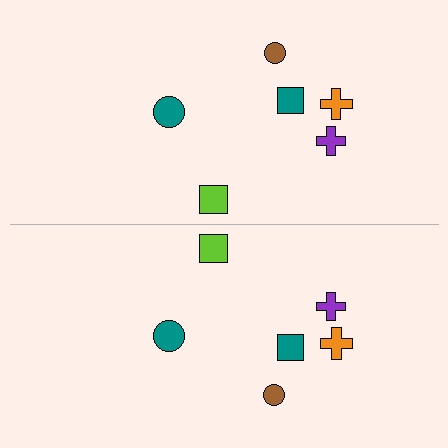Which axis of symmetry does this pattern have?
The pattern has a horizontal axis of symmetry running through the center of the image.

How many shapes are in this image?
There are 12 shapes in this image.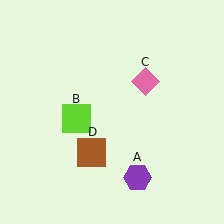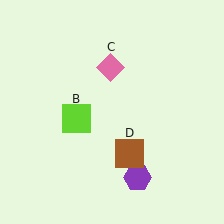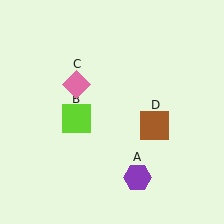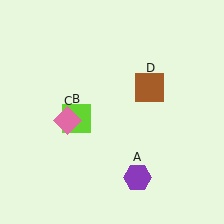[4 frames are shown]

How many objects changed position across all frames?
2 objects changed position: pink diamond (object C), brown square (object D).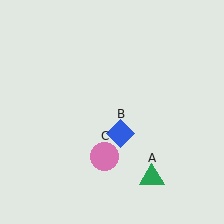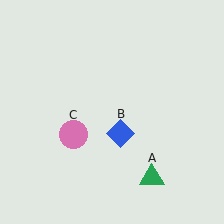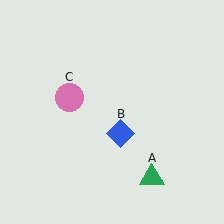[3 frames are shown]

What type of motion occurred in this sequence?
The pink circle (object C) rotated clockwise around the center of the scene.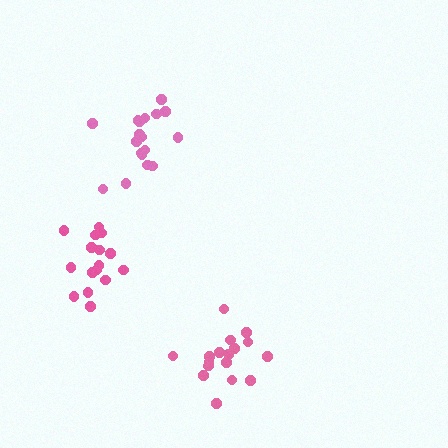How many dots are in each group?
Group 1: 18 dots, Group 2: 18 dots, Group 3: 16 dots (52 total).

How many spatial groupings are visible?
There are 3 spatial groupings.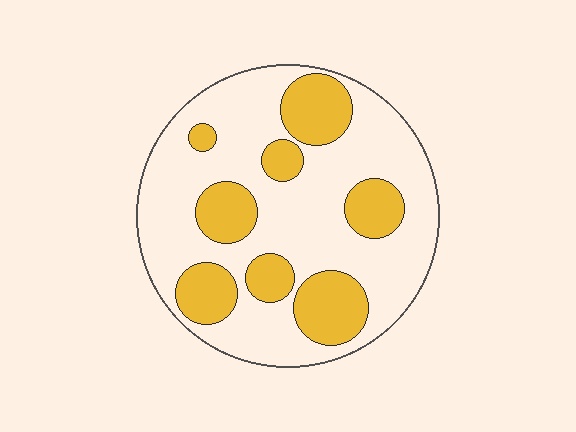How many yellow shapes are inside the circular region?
8.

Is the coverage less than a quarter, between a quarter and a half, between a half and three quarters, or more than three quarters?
Between a quarter and a half.